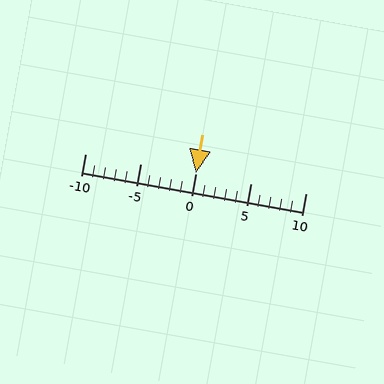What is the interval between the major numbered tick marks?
The major tick marks are spaced 5 units apart.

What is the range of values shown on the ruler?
The ruler shows values from -10 to 10.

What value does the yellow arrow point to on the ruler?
The yellow arrow points to approximately 0.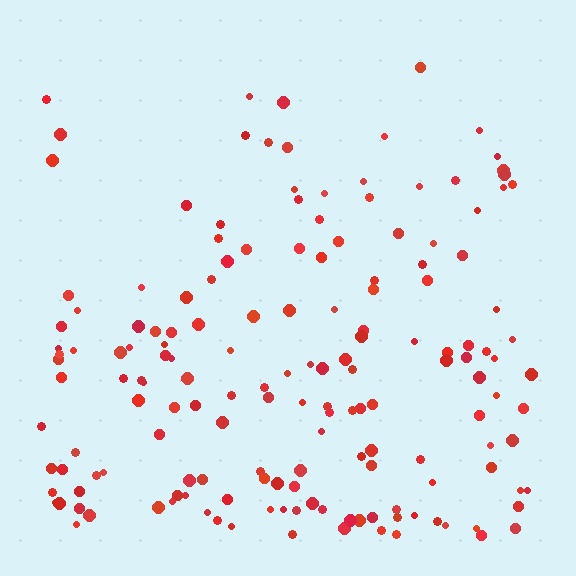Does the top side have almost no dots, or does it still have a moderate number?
Still a moderate number, just noticeably fewer than the bottom.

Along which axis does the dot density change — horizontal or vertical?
Vertical.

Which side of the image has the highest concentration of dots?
The bottom.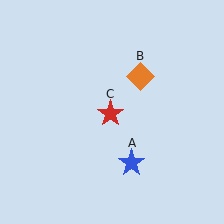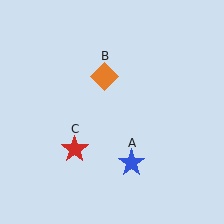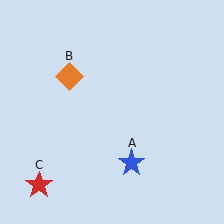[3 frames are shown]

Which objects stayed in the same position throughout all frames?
Blue star (object A) remained stationary.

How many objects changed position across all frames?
2 objects changed position: orange diamond (object B), red star (object C).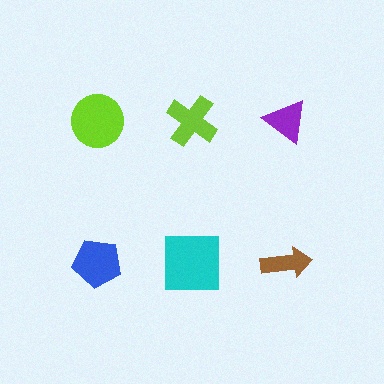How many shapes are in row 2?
3 shapes.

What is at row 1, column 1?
A lime circle.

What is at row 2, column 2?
A cyan square.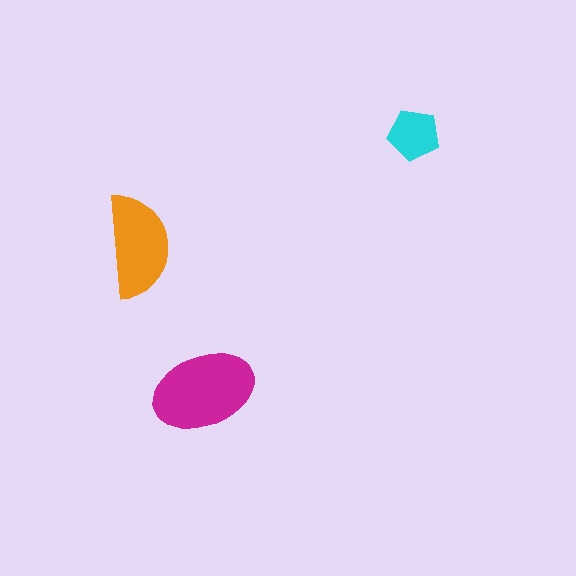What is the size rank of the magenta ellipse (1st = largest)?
1st.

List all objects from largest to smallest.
The magenta ellipse, the orange semicircle, the cyan pentagon.